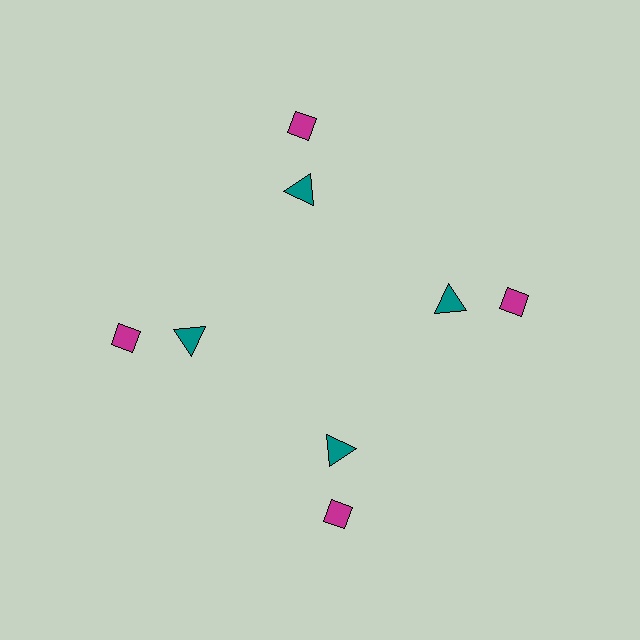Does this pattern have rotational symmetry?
Yes, this pattern has 4-fold rotational symmetry. It looks the same after rotating 90 degrees around the center.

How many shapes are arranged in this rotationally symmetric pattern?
There are 8 shapes, arranged in 4 groups of 2.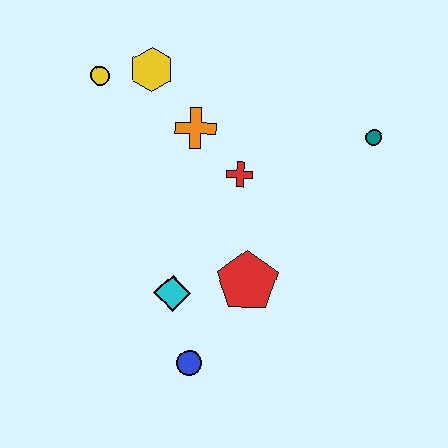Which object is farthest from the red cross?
The blue circle is farthest from the red cross.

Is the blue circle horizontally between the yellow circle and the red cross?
Yes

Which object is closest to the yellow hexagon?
The yellow circle is closest to the yellow hexagon.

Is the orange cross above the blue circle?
Yes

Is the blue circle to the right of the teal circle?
No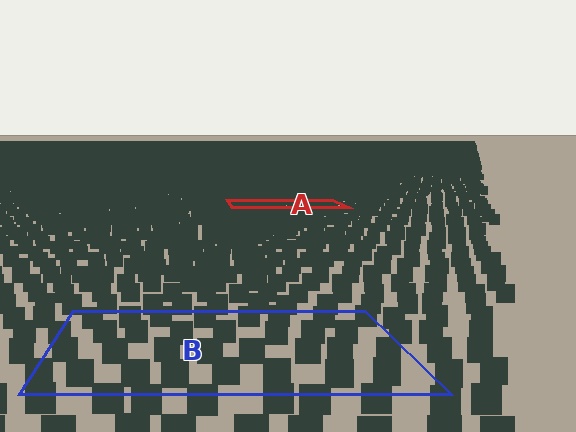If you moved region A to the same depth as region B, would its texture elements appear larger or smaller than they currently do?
They would appear larger. At a closer depth, the same texture elements are projected at a bigger on-screen size.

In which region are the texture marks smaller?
The texture marks are smaller in region A, because it is farther away.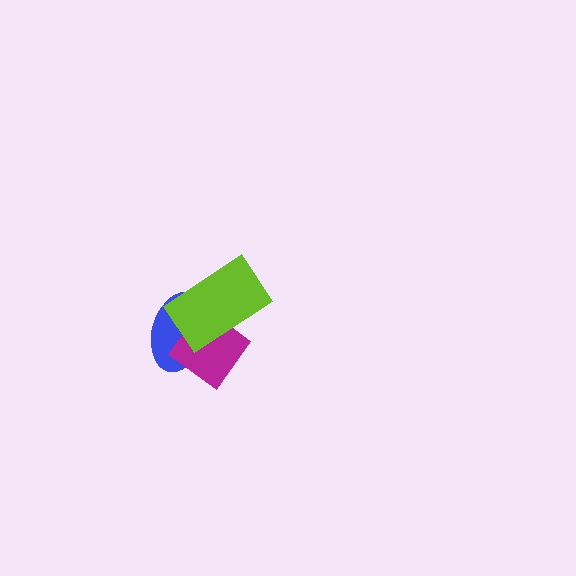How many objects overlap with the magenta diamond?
2 objects overlap with the magenta diamond.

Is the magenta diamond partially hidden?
Yes, it is partially covered by another shape.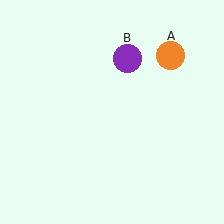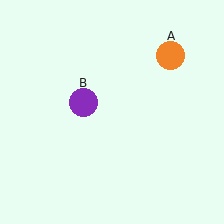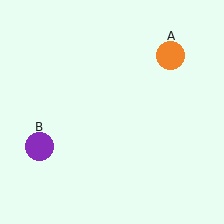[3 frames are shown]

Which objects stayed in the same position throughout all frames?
Orange circle (object A) remained stationary.